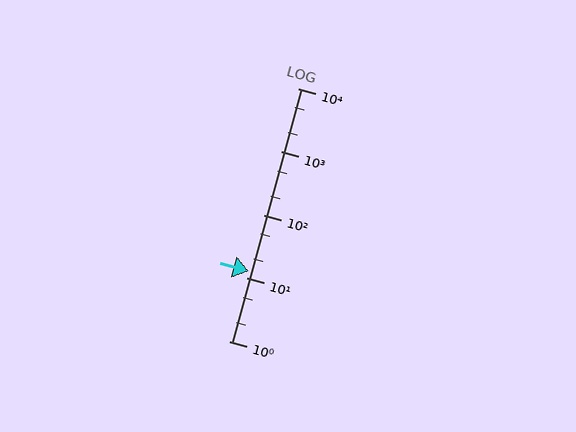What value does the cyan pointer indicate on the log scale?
The pointer indicates approximately 13.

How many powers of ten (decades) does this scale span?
The scale spans 4 decades, from 1 to 10000.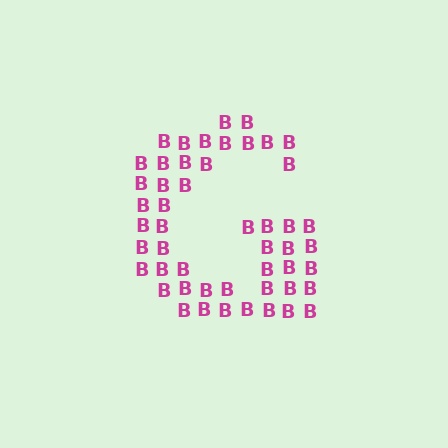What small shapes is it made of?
It is made of small letter B's.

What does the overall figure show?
The overall figure shows the letter G.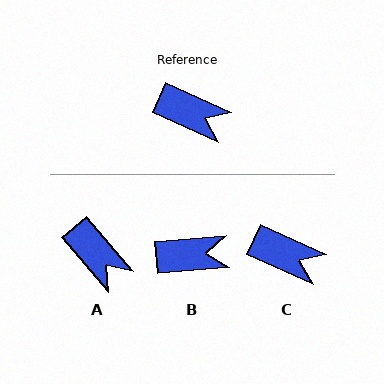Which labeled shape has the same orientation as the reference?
C.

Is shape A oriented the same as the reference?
No, it is off by about 25 degrees.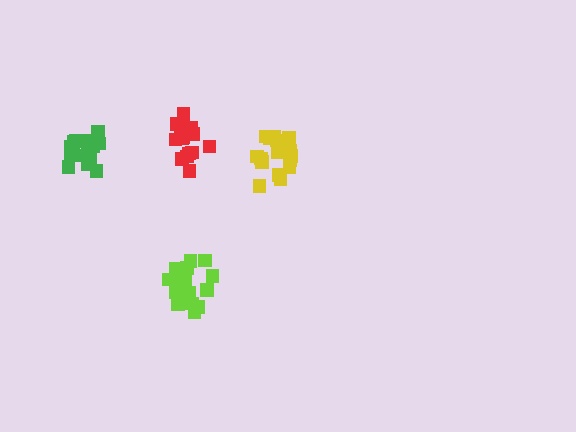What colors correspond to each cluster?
The clusters are colored: red, lime, yellow, green.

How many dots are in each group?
Group 1: 14 dots, Group 2: 20 dots, Group 3: 19 dots, Group 4: 20 dots (73 total).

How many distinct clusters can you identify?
There are 4 distinct clusters.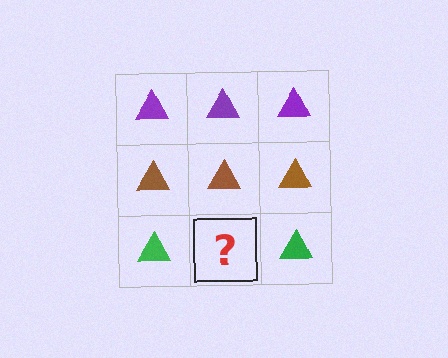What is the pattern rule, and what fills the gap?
The rule is that each row has a consistent color. The gap should be filled with a green triangle.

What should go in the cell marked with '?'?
The missing cell should contain a green triangle.